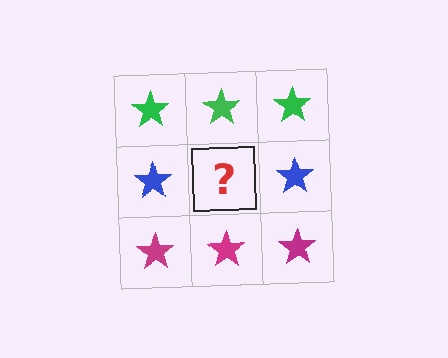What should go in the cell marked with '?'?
The missing cell should contain a blue star.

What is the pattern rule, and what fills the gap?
The rule is that each row has a consistent color. The gap should be filled with a blue star.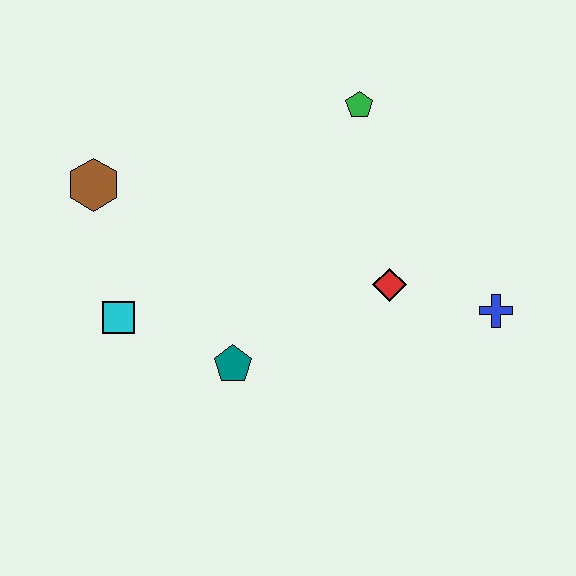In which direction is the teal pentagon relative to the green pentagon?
The teal pentagon is below the green pentagon.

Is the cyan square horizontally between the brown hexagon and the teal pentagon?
Yes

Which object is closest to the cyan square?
The teal pentagon is closest to the cyan square.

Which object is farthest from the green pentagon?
The cyan square is farthest from the green pentagon.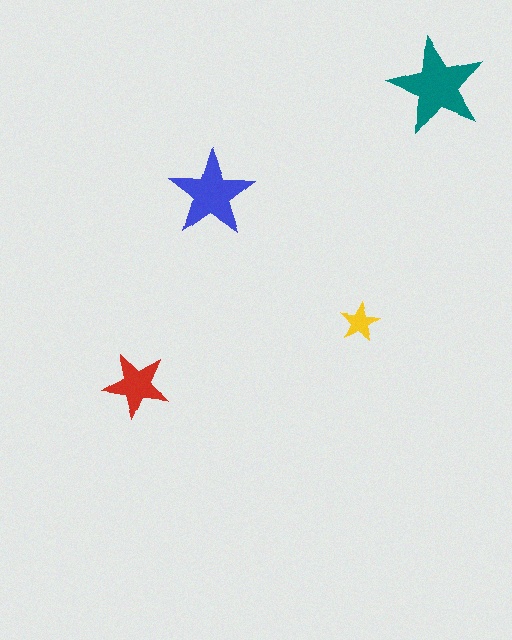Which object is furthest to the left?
The red star is leftmost.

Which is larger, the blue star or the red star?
The blue one.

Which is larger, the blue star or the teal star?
The teal one.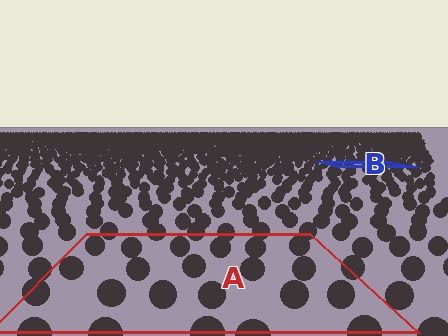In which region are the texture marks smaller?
The texture marks are smaller in region B, because it is farther away.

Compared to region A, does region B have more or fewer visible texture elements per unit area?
Region B has more texture elements per unit area — they are packed more densely because it is farther away.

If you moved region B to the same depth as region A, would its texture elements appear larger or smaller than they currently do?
They would appear larger. At a closer depth, the same texture elements are projected at a bigger on-screen size.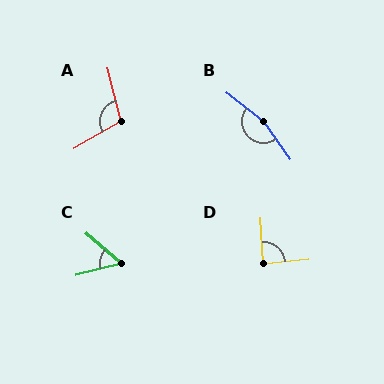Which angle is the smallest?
C, at approximately 55 degrees.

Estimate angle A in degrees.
Approximately 106 degrees.